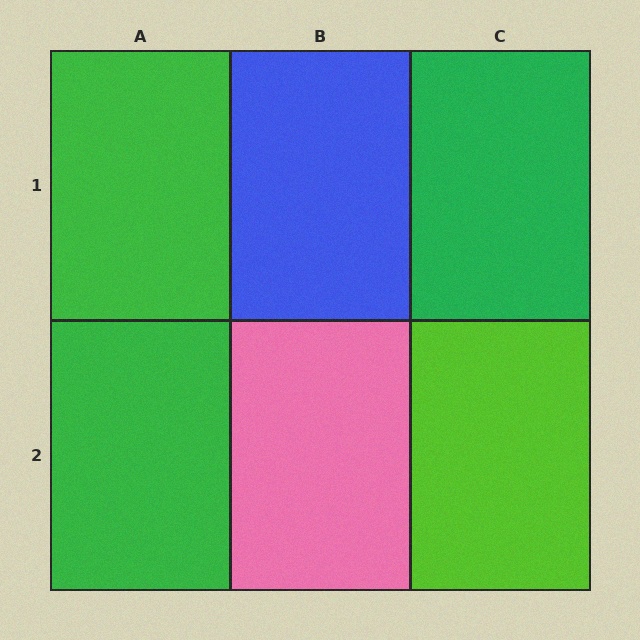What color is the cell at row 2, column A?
Green.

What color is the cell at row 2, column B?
Pink.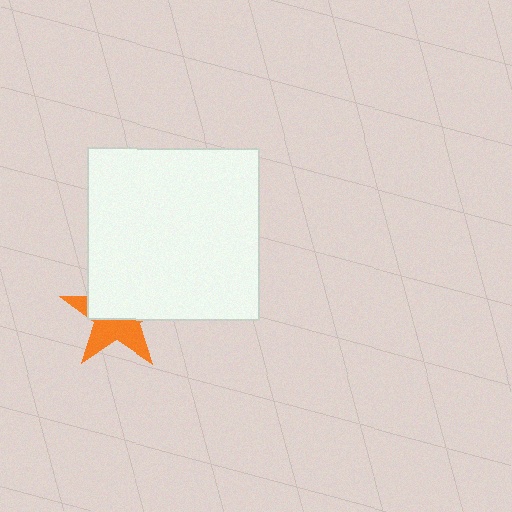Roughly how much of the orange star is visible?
About half of it is visible (roughly 46%).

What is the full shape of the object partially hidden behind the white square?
The partially hidden object is an orange star.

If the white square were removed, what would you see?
You would see the complete orange star.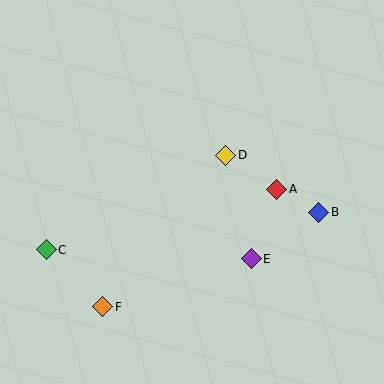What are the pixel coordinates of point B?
Point B is at (319, 212).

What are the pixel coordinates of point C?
Point C is at (46, 250).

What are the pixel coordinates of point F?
Point F is at (103, 307).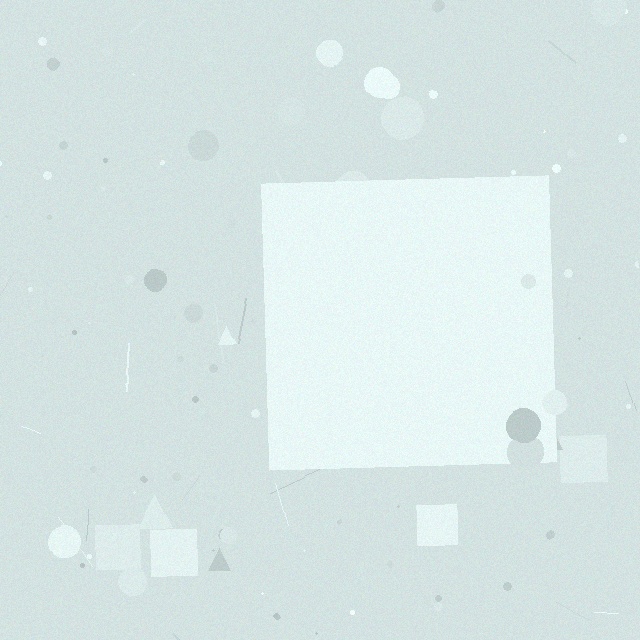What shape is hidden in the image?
A square is hidden in the image.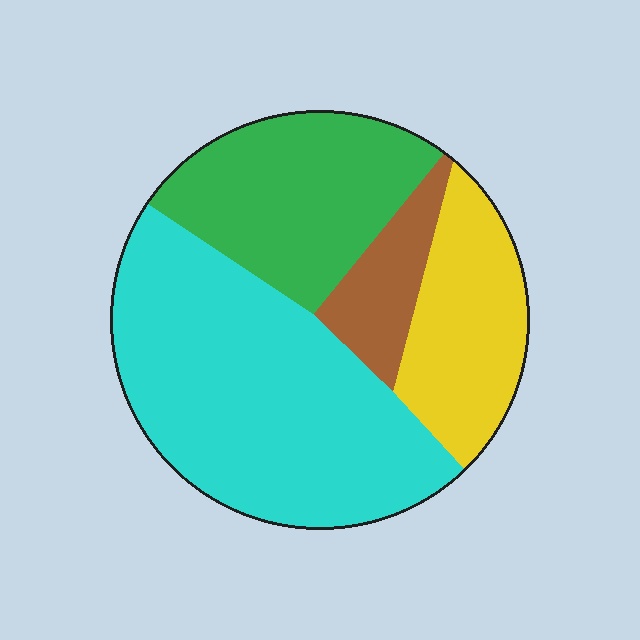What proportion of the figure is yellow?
Yellow covers around 20% of the figure.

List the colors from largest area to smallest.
From largest to smallest: cyan, green, yellow, brown.